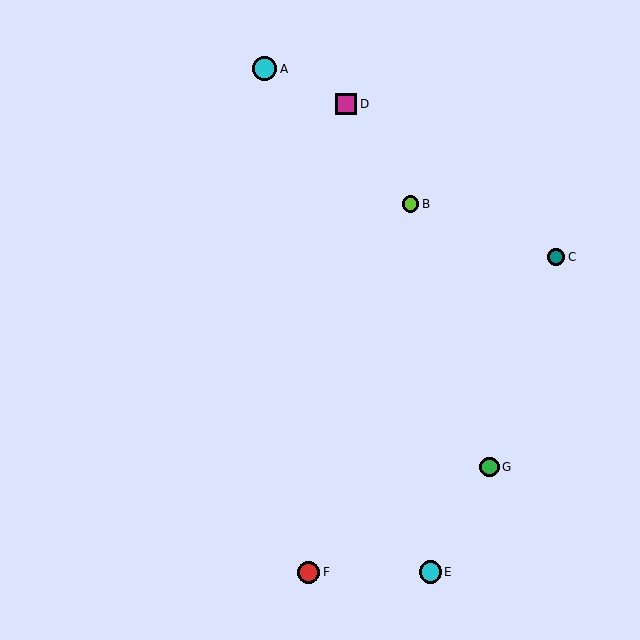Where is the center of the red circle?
The center of the red circle is at (309, 572).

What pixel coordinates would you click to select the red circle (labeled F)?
Click at (309, 572) to select the red circle F.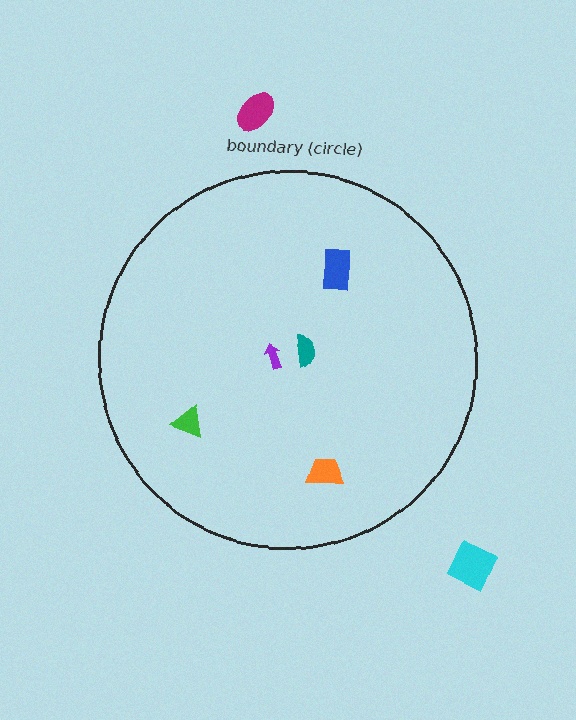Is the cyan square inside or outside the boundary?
Outside.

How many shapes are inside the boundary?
5 inside, 2 outside.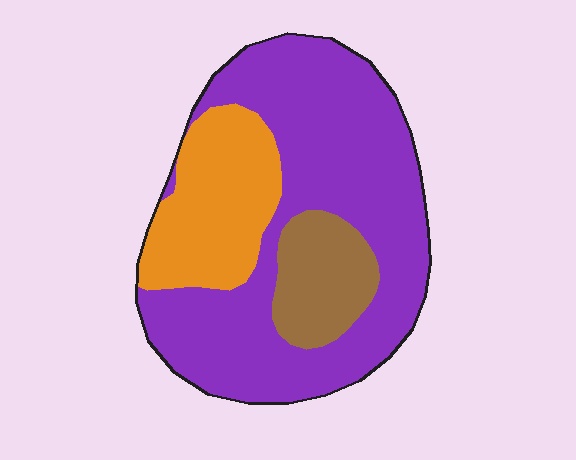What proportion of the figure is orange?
Orange takes up about one quarter (1/4) of the figure.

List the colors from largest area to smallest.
From largest to smallest: purple, orange, brown.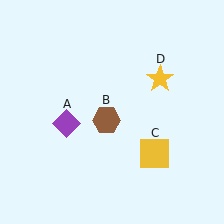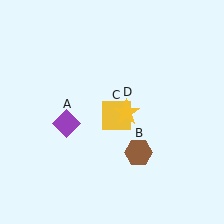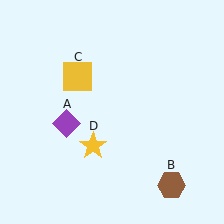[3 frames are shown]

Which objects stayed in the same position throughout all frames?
Purple diamond (object A) remained stationary.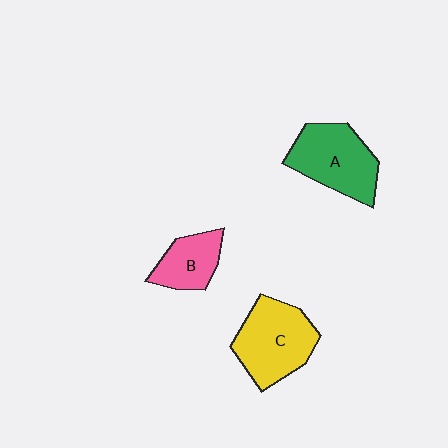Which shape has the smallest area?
Shape B (pink).